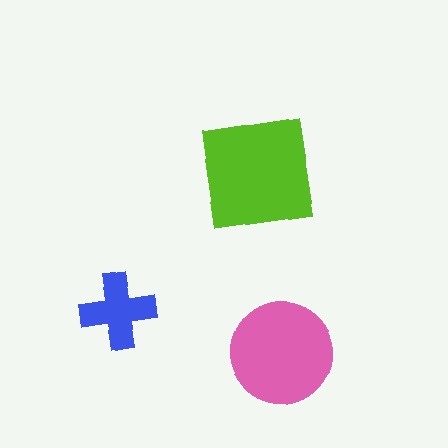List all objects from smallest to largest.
The blue cross, the pink circle, the lime square.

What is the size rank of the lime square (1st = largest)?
1st.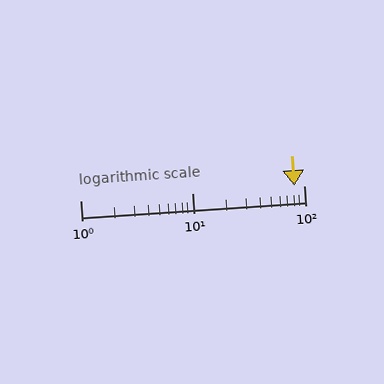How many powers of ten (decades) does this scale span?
The scale spans 2 decades, from 1 to 100.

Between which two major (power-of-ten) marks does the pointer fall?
The pointer is between 10 and 100.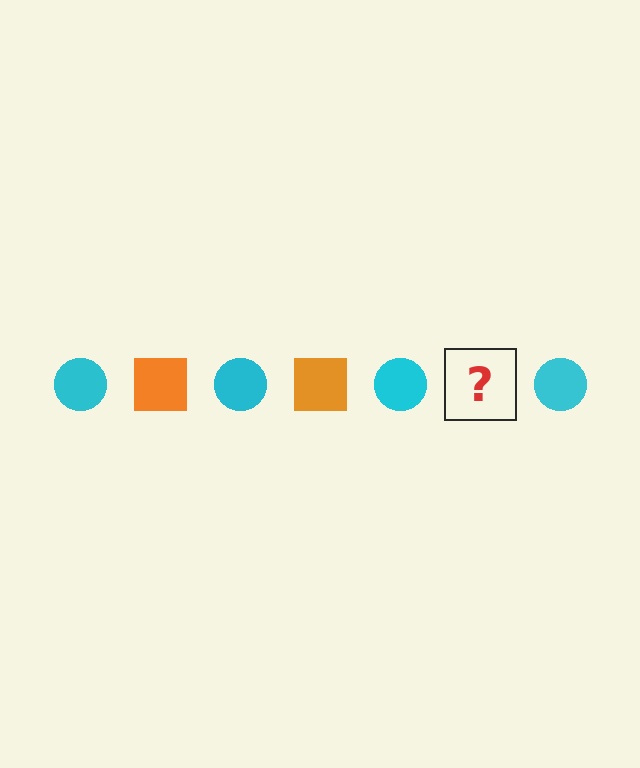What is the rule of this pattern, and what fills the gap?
The rule is that the pattern alternates between cyan circle and orange square. The gap should be filled with an orange square.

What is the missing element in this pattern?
The missing element is an orange square.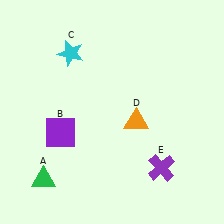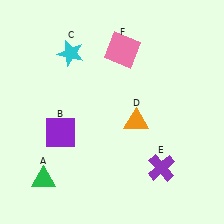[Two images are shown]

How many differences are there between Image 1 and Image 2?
There is 1 difference between the two images.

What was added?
A pink square (F) was added in Image 2.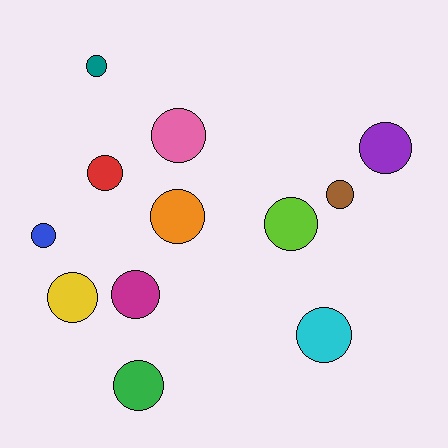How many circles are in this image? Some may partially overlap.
There are 12 circles.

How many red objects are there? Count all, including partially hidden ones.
There is 1 red object.